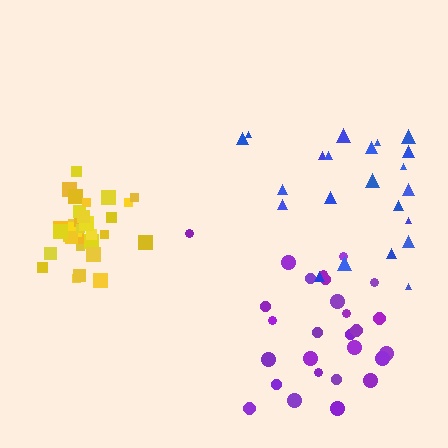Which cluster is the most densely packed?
Yellow.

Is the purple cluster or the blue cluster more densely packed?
Purple.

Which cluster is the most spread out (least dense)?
Blue.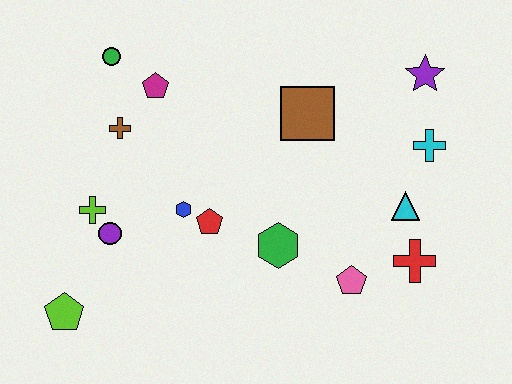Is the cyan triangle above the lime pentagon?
Yes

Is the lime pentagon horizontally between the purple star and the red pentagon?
No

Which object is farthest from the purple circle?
The purple star is farthest from the purple circle.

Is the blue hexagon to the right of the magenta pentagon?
Yes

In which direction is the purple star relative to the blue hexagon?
The purple star is to the right of the blue hexagon.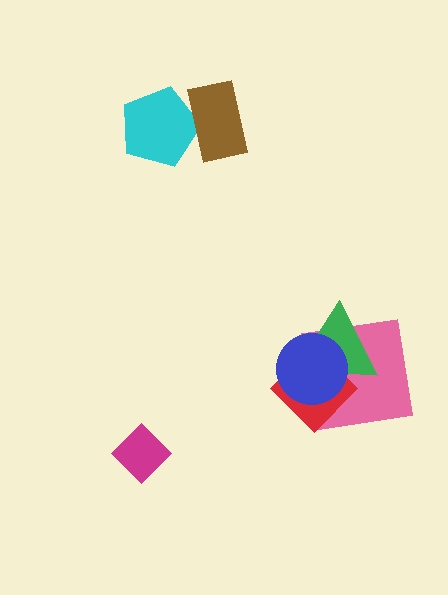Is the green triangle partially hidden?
Yes, it is partially covered by another shape.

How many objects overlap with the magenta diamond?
0 objects overlap with the magenta diamond.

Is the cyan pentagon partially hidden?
Yes, it is partially covered by another shape.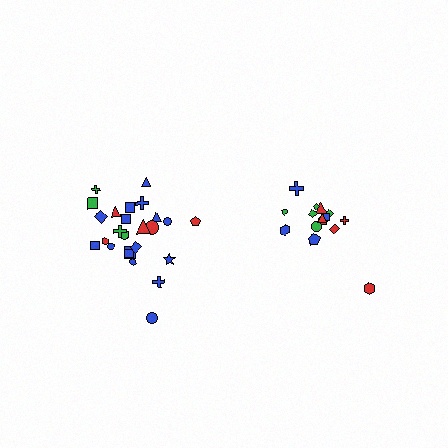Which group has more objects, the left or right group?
The left group.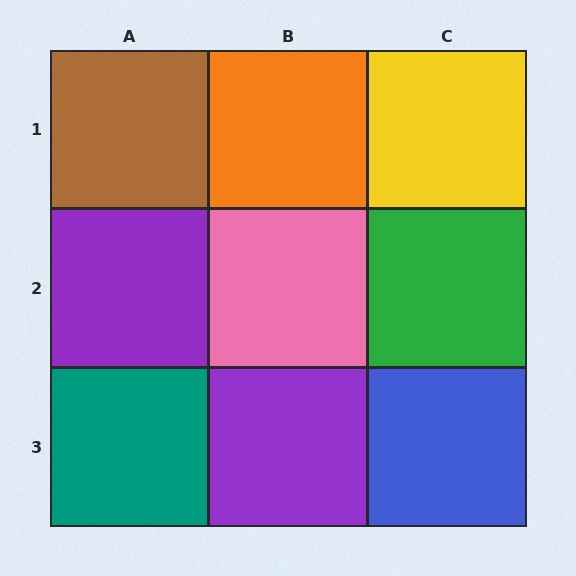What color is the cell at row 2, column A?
Purple.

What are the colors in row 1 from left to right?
Brown, orange, yellow.